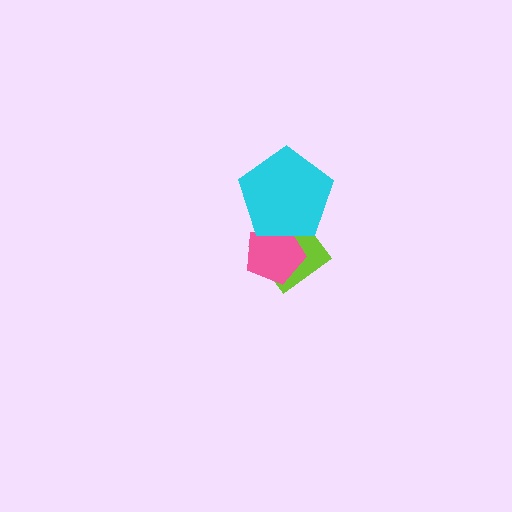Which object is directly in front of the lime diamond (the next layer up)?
The pink pentagon is directly in front of the lime diamond.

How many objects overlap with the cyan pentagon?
2 objects overlap with the cyan pentagon.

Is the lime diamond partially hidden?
Yes, it is partially covered by another shape.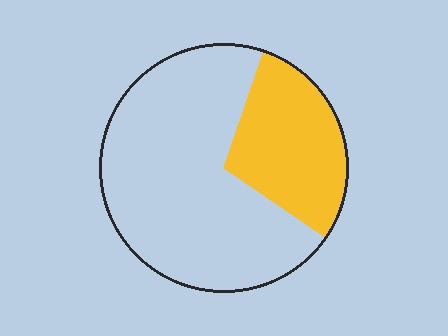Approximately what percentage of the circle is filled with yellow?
Approximately 30%.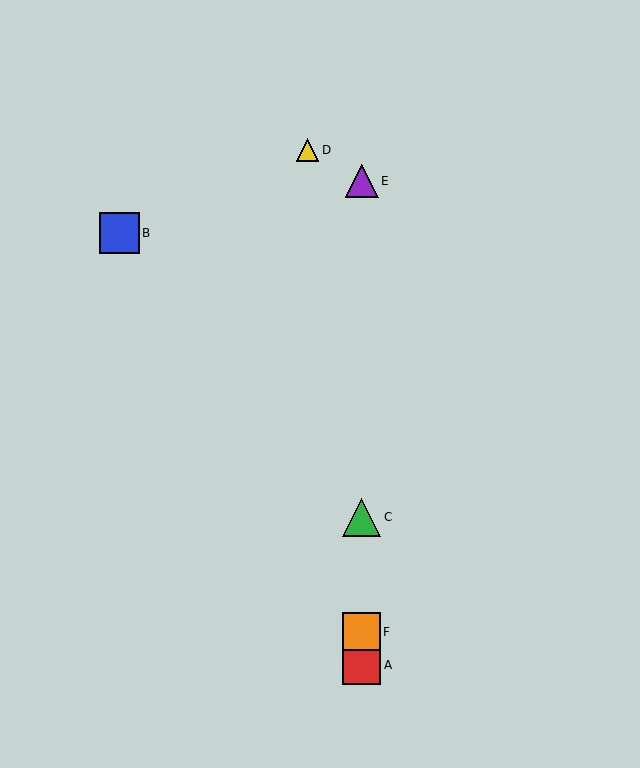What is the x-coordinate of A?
Object A is at x≈362.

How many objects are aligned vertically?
4 objects (A, C, E, F) are aligned vertically.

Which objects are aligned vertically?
Objects A, C, E, F are aligned vertically.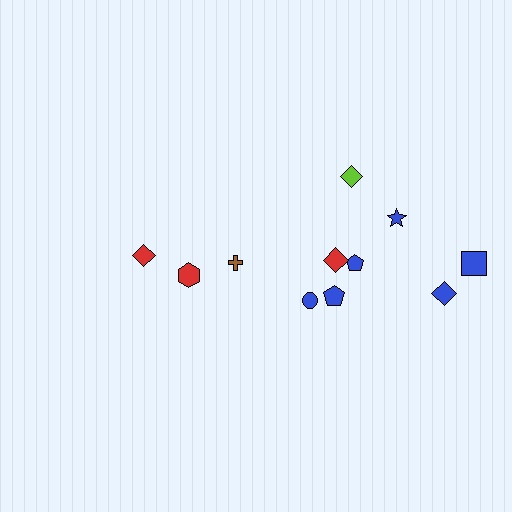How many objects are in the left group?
There are 3 objects.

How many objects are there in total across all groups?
There are 11 objects.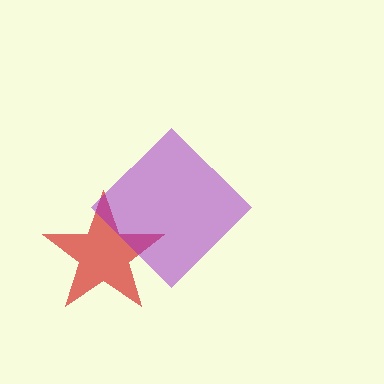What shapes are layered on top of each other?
The layered shapes are: a red star, a purple diamond.